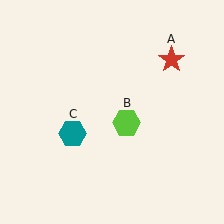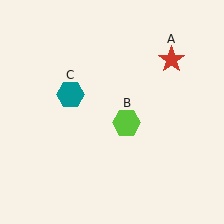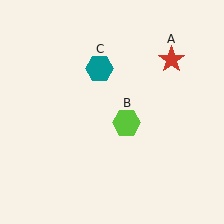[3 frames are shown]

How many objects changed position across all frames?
1 object changed position: teal hexagon (object C).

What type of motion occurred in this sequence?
The teal hexagon (object C) rotated clockwise around the center of the scene.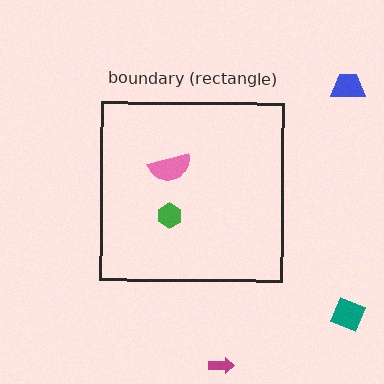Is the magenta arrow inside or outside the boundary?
Outside.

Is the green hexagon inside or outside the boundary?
Inside.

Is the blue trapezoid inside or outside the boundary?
Outside.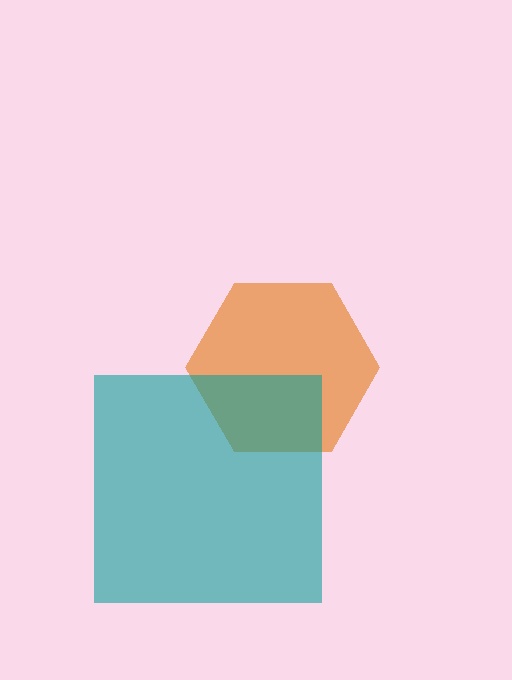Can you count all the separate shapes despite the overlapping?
Yes, there are 2 separate shapes.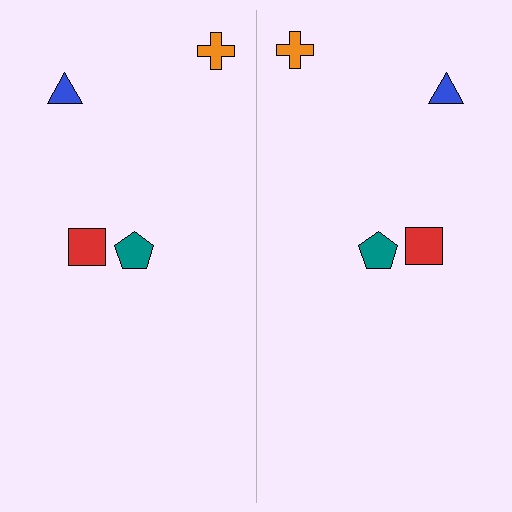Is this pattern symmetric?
Yes, this pattern has bilateral (reflection) symmetry.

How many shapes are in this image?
There are 8 shapes in this image.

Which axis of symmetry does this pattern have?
The pattern has a vertical axis of symmetry running through the center of the image.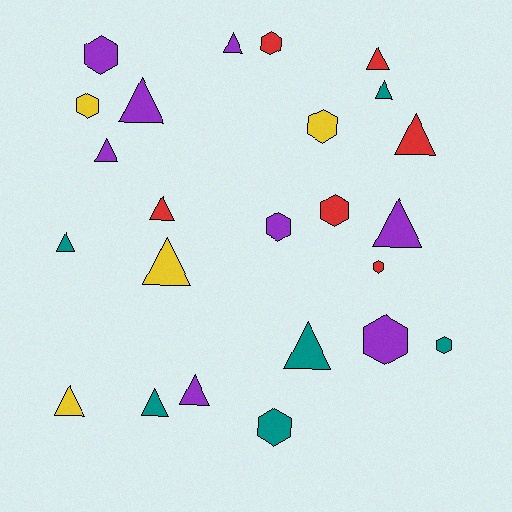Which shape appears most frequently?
Triangle, with 14 objects.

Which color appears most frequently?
Purple, with 8 objects.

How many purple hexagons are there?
There are 3 purple hexagons.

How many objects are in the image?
There are 24 objects.